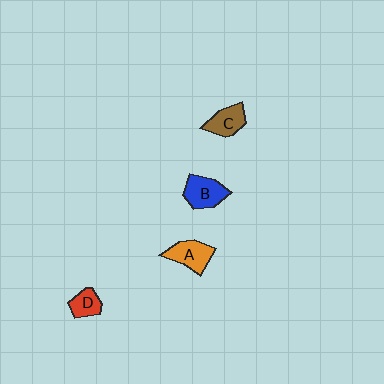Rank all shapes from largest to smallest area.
From largest to smallest: B (blue), A (orange), C (brown), D (red).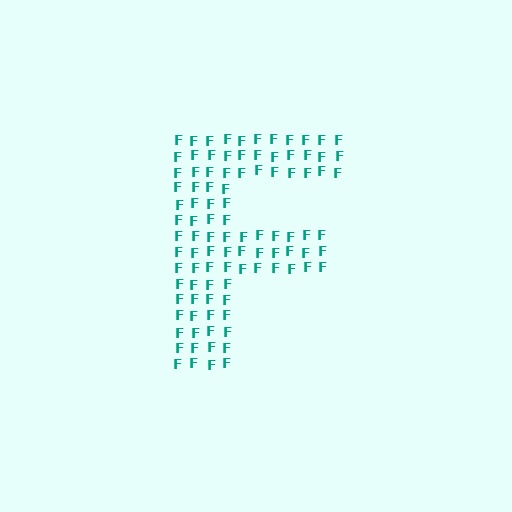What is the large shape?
The large shape is the letter F.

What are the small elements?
The small elements are letter F's.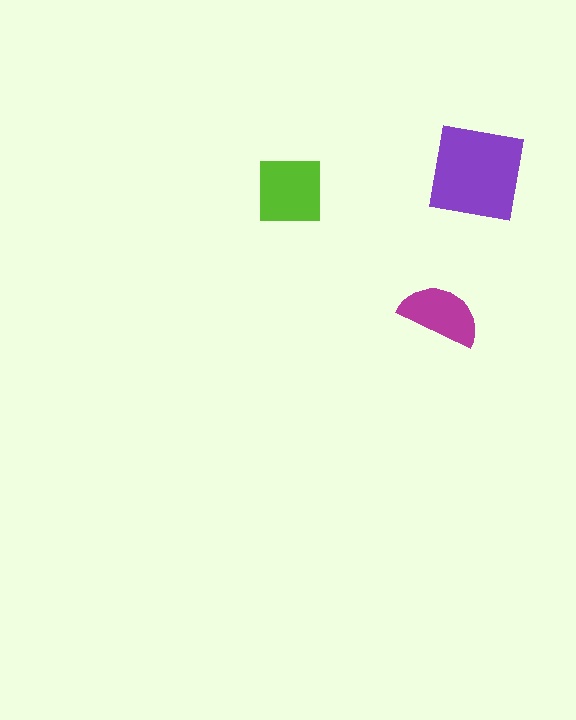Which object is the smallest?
The magenta semicircle.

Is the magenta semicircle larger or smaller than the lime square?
Smaller.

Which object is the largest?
The purple square.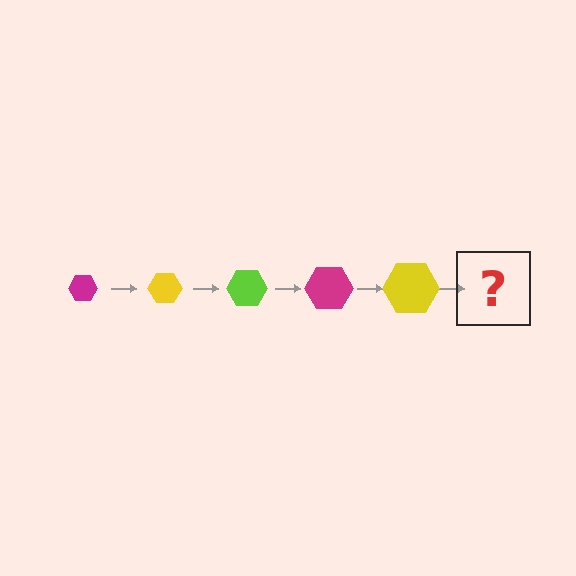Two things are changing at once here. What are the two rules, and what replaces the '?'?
The two rules are that the hexagon grows larger each step and the color cycles through magenta, yellow, and lime. The '?' should be a lime hexagon, larger than the previous one.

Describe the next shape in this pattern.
It should be a lime hexagon, larger than the previous one.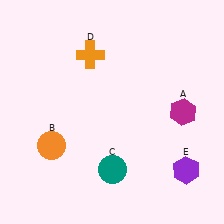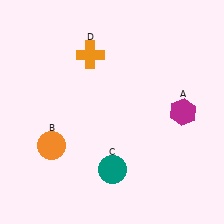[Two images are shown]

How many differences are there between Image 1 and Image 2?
There is 1 difference between the two images.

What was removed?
The purple hexagon (E) was removed in Image 2.